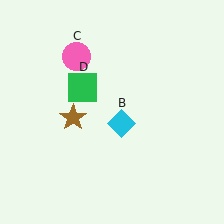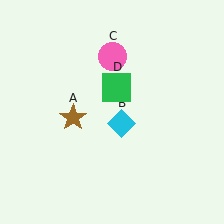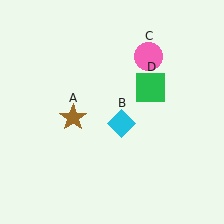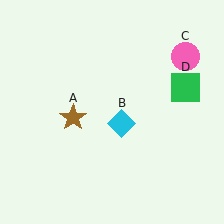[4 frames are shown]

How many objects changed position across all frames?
2 objects changed position: pink circle (object C), green square (object D).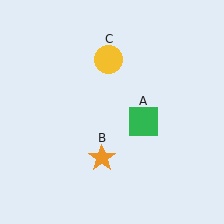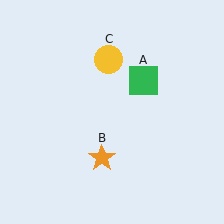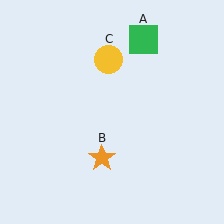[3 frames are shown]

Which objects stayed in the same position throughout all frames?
Orange star (object B) and yellow circle (object C) remained stationary.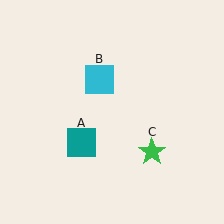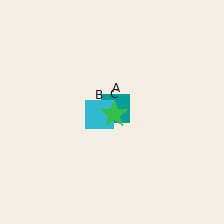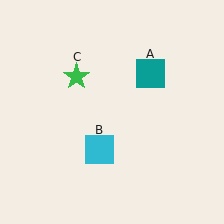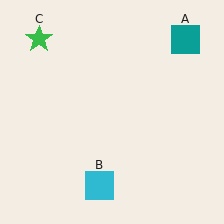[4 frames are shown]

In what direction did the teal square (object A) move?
The teal square (object A) moved up and to the right.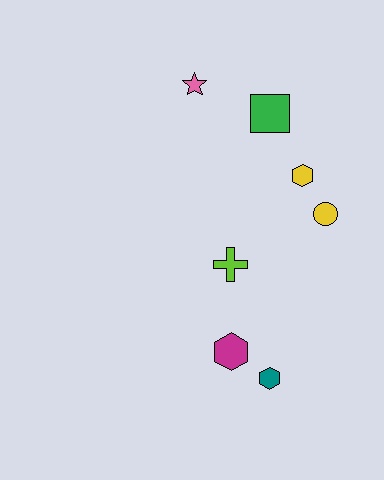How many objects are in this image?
There are 7 objects.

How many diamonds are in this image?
There are no diamonds.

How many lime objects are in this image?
There is 1 lime object.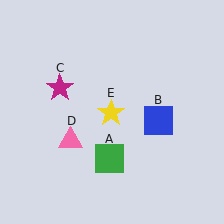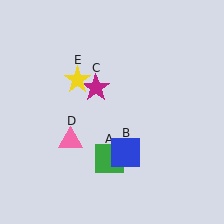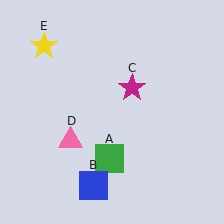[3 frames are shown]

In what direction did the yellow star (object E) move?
The yellow star (object E) moved up and to the left.